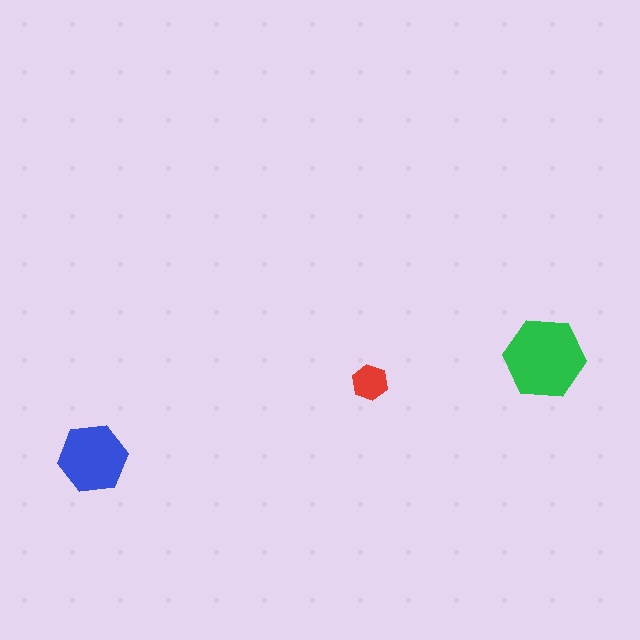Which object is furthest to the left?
The blue hexagon is leftmost.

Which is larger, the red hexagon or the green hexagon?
The green one.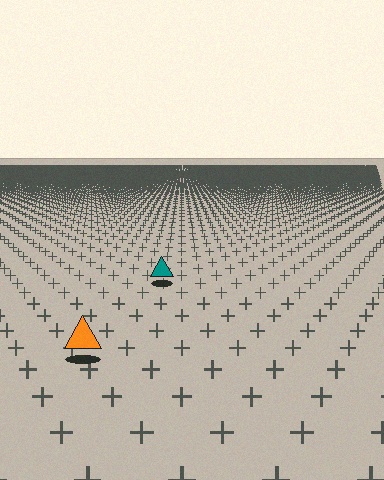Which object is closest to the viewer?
The orange triangle is closest. The texture marks near it are larger and more spread out.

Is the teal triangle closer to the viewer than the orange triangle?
No. The orange triangle is closer — you can tell from the texture gradient: the ground texture is coarser near it.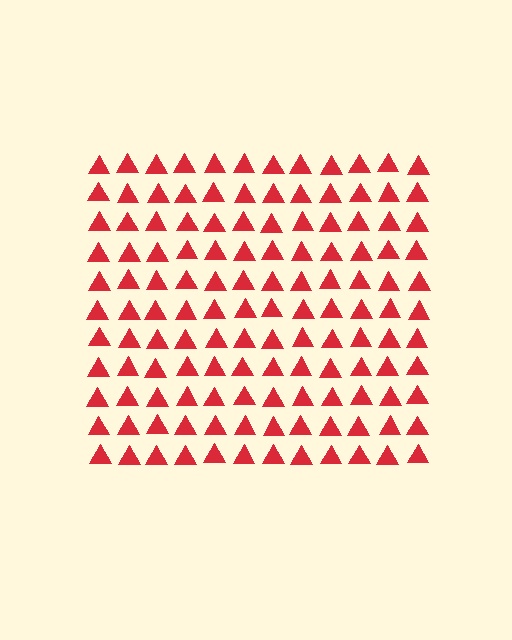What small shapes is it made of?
It is made of small triangles.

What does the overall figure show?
The overall figure shows a square.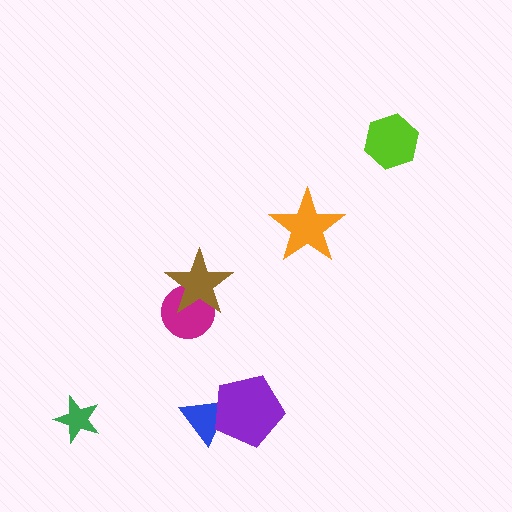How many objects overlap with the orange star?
0 objects overlap with the orange star.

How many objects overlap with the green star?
0 objects overlap with the green star.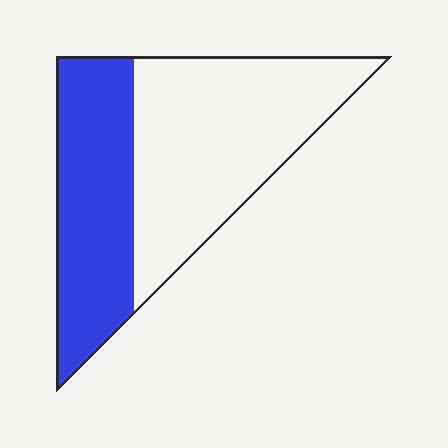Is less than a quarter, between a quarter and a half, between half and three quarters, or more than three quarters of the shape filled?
Between a quarter and a half.